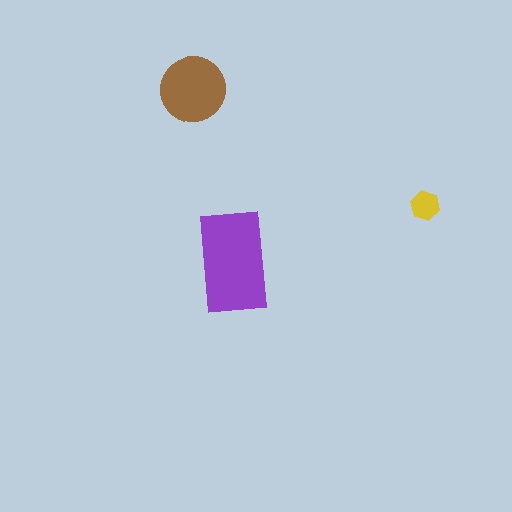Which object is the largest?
The purple rectangle.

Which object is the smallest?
The yellow hexagon.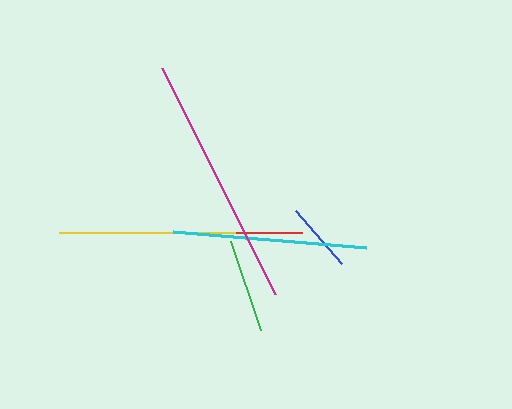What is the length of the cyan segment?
The cyan segment is approximately 194 pixels long.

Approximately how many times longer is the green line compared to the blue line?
The green line is approximately 1.3 times the length of the blue line.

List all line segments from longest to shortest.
From longest to shortest: magenta, yellow, cyan, green, blue, red.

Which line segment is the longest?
The magenta line is the longest at approximately 253 pixels.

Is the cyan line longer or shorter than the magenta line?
The magenta line is longer than the cyan line.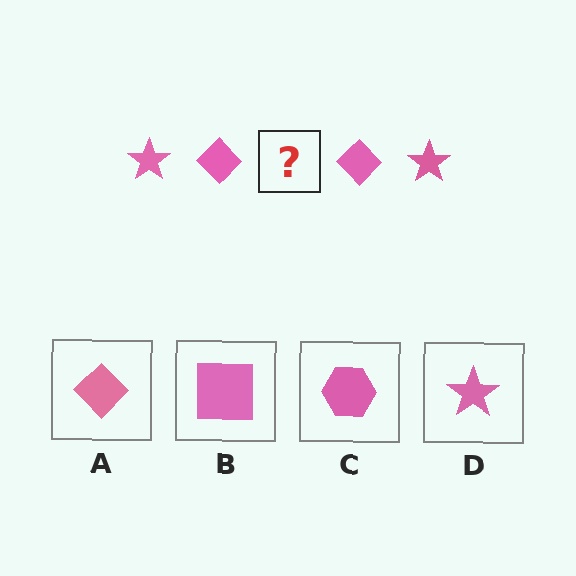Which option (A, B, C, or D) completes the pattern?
D.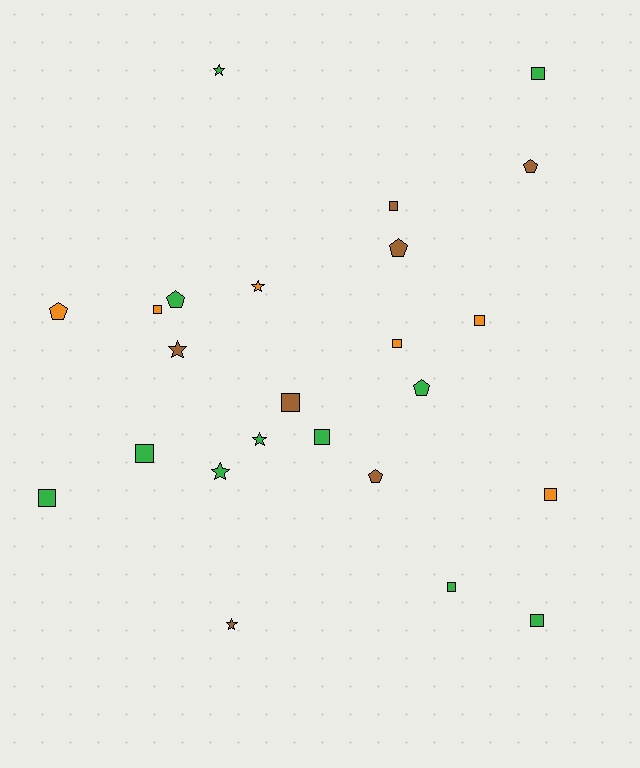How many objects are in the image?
There are 24 objects.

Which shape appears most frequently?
Square, with 12 objects.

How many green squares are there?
There are 6 green squares.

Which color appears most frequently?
Green, with 11 objects.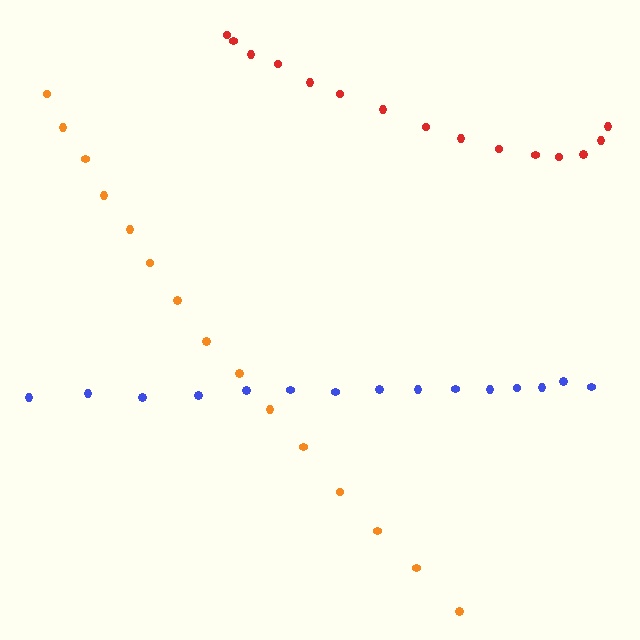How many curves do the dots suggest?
There are 3 distinct paths.